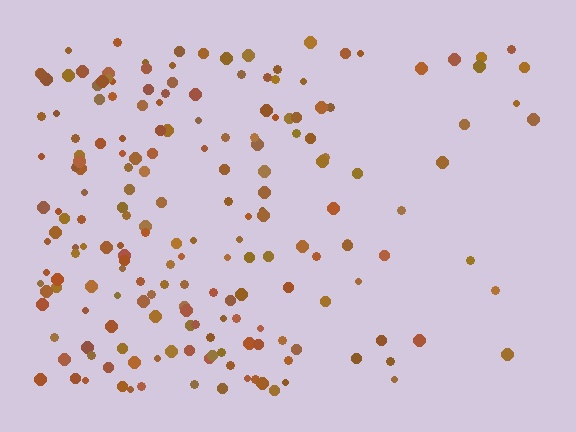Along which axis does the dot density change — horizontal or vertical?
Horizontal.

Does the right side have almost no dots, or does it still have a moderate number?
Still a moderate number, just noticeably fewer than the left.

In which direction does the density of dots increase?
From right to left, with the left side densest.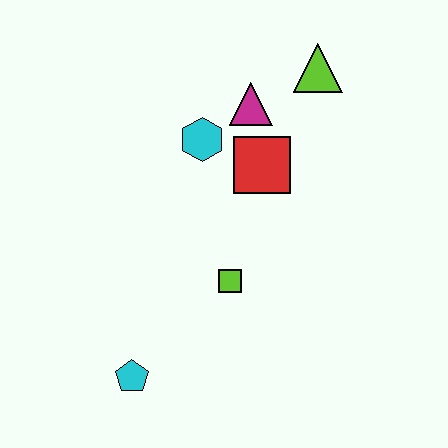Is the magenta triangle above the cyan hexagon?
Yes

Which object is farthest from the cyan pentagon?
The lime triangle is farthest from the cyan pentagon.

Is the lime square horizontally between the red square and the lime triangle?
No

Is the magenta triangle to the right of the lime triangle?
No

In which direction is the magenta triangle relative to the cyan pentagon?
The magenta triangle is above the cyan pentagon.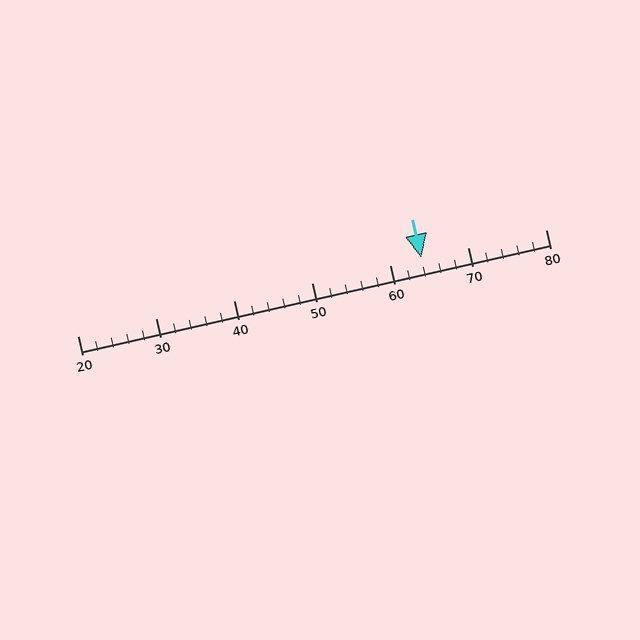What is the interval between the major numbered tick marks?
The major tick marks are spaced 10 units apart.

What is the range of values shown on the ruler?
The ruler shows values from 20 to 80.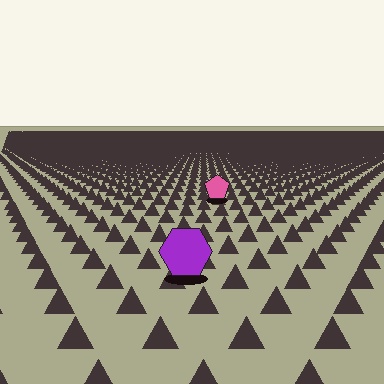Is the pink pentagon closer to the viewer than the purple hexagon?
No. The purple hexagon is closer — you can tell from the texture gradient: the ground texture is coarser near it.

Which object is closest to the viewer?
The purple hexagon is closest. The texture marks near it are larger and more spread out.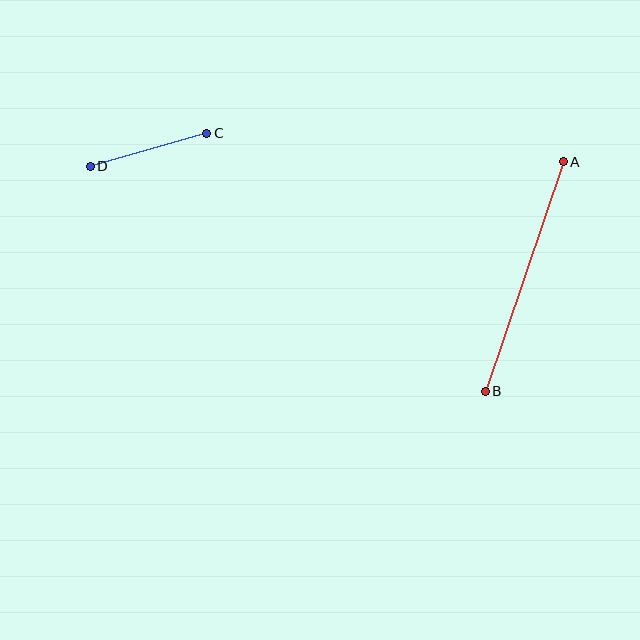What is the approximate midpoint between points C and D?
The midpoint is at approximately (149, 150) pixels.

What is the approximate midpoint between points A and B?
The midpoint is at approximately (524, 277) pixels.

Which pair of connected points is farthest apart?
Points A and B are farthest apart.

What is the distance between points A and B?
The distance is approximately 242 pixels.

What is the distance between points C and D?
The distance is approximately 121 pixels.